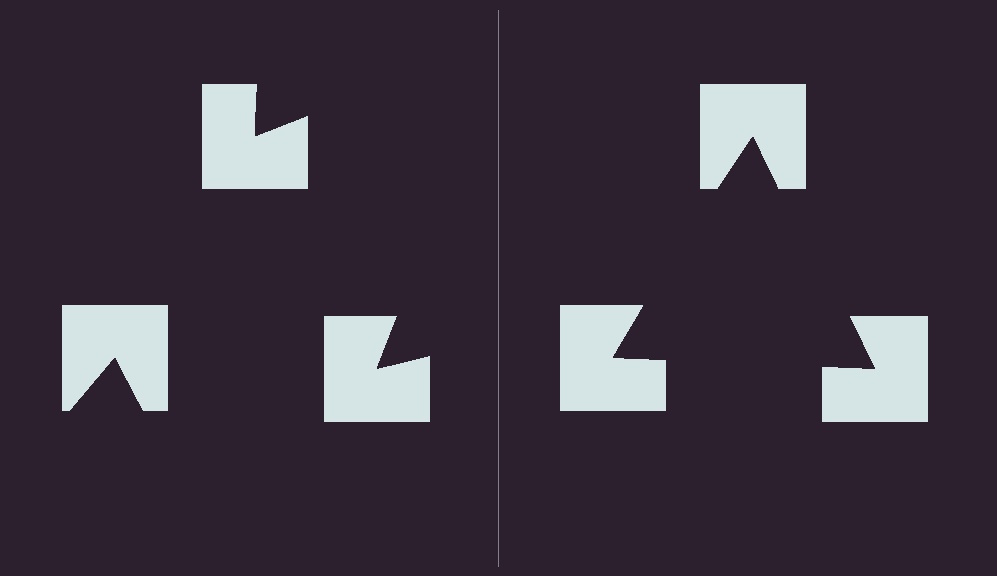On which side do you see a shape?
An illusory triangle appears on the right side. On the left side the wedge cuts are rotated, so no coherent shape forms.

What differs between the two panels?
The notched squares are positioned identically on both sides; only the wedge orientations differ. On the right they align to a triangle; on the left they are misaligned.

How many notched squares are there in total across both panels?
6 — 3 on each side.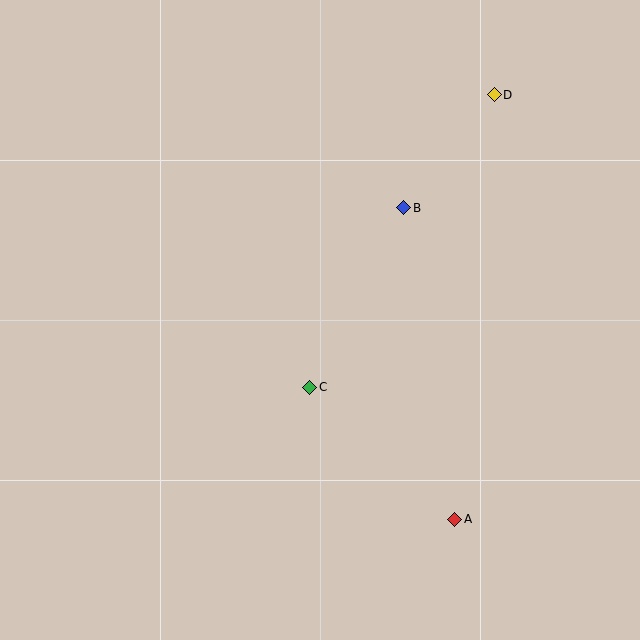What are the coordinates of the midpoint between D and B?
The midpoint between D and B is at (449, 151).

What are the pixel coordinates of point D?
Point D is at (494, 95).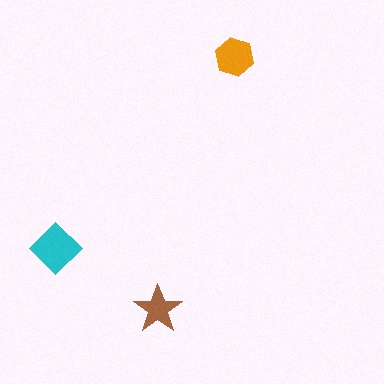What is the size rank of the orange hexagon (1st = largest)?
2nd.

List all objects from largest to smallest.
The cyan diamond, the orange hexagon, the brown star.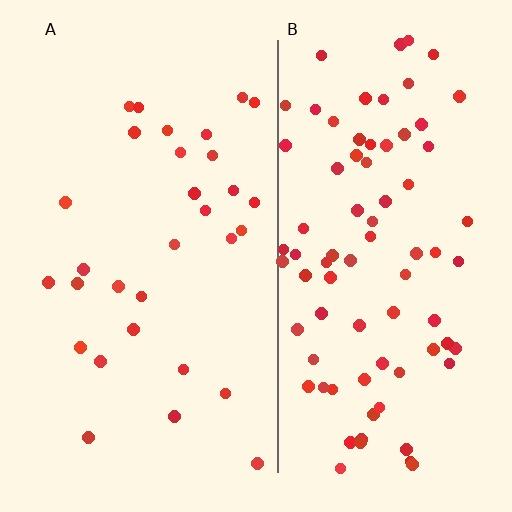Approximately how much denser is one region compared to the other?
Approximately 2.6× — region B over region A.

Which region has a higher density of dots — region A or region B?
B (the right).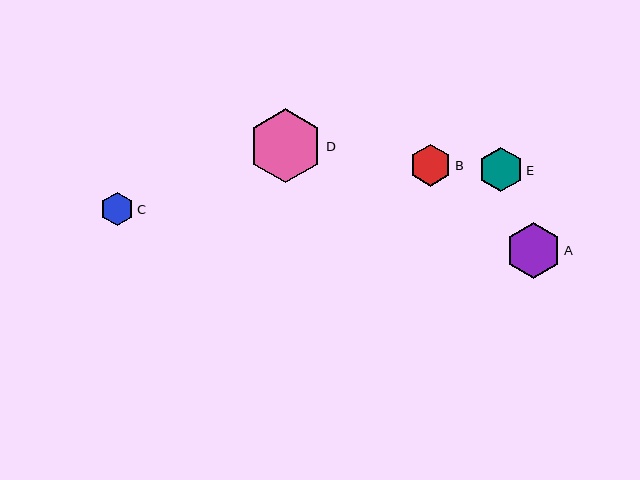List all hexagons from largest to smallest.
From largest to smallest: D, A, E, B, C.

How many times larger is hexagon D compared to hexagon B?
Hexagon D is approximately 1.8 times the size of hexagon B.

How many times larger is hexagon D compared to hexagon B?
Hexagon D is approximately 1.8 times the size of hexagon B.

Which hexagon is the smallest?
Hexagon C is the smallest with a size of approximately 33 pixels.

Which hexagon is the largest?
Hexagon D is the largest with a size of approximately 74 pixels.